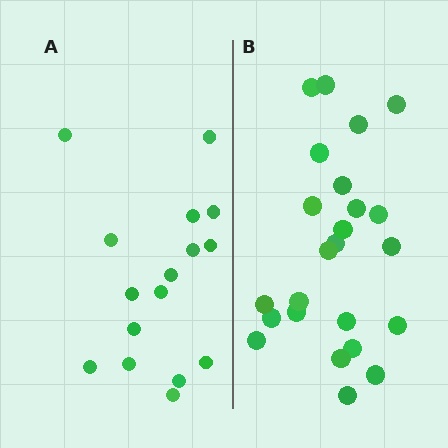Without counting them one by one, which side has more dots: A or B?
Region B (the right region) has more dots.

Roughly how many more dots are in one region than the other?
Region B has roughly 8 or so more dots than region A.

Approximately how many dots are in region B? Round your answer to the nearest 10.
About 20 dots. (The exact count is 24, which rounds to 20.)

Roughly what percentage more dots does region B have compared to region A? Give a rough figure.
About 50% more.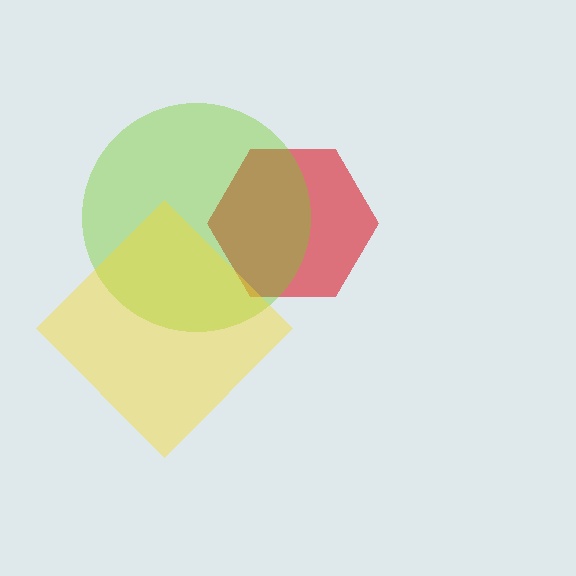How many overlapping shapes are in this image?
There are 3 overlapping shapes in the image.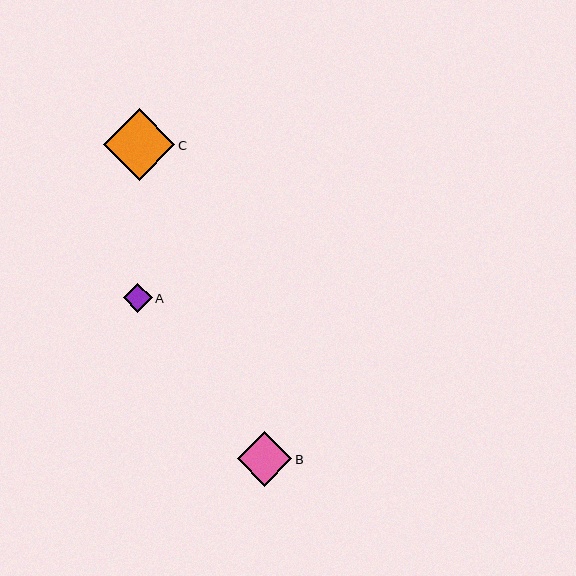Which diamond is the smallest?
Diamond A is the smallest with a size of approximately 29 pixels.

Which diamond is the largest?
Diamond C is the largest with a size of approximately 71 pixels.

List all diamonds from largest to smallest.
From largest to smallest: C, B, A.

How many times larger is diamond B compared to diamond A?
Diamond B is approximately 1.9 times the size of diamond A.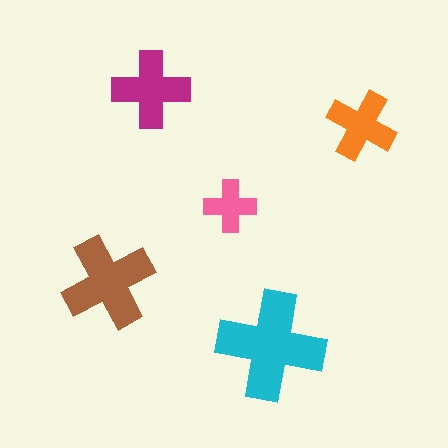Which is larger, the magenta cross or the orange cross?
The magenta one.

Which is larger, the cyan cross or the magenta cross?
The cyan one.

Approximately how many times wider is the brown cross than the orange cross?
About 1.5 times wider.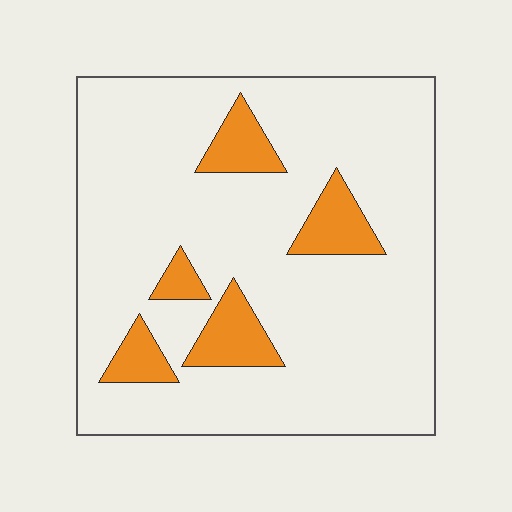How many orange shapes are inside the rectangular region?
5.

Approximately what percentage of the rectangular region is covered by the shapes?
Approximately 15%.